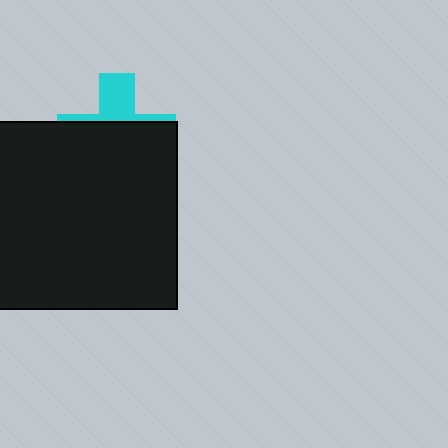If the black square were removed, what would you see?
You would see the complete cyan cross.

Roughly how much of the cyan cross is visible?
A small part of it is visible (roughly 32%).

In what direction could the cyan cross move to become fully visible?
The cyan cross could move up. That would shift it out from behind the black square entirely.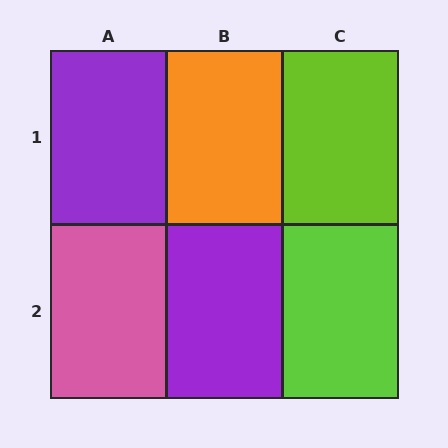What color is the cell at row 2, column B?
Purple.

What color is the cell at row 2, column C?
Lime.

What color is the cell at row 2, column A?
Pink.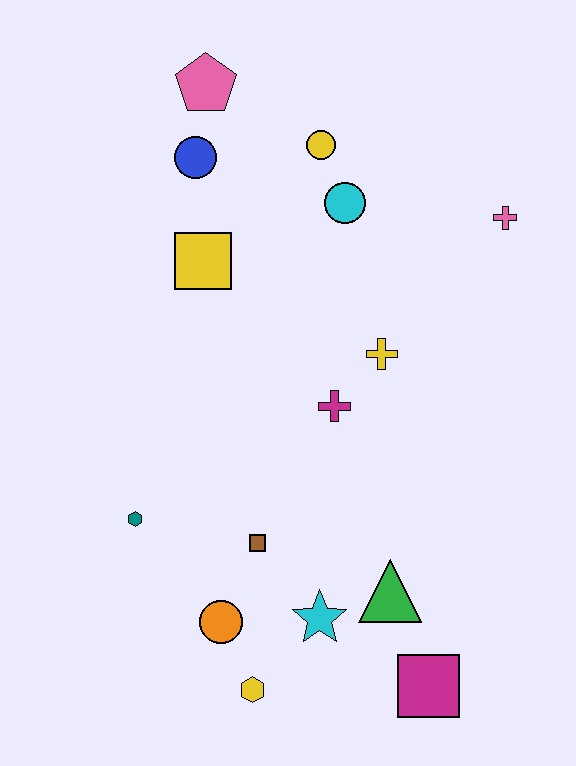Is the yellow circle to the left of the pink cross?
Yes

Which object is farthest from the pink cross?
The yellow hexagon is farthest from the pink cross.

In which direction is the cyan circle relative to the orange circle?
The cyan circle is above the orange circle.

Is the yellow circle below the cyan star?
No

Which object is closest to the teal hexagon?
The brown square is closest to the teal hexagon.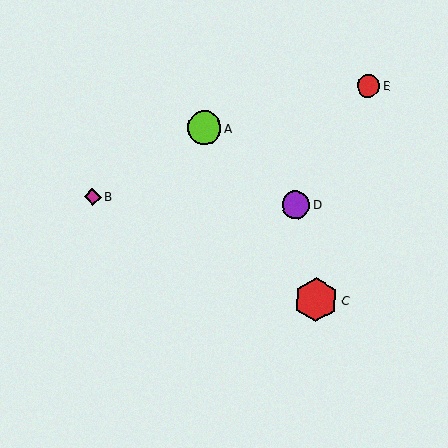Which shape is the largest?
The red hexagon (labeled C) is the largest.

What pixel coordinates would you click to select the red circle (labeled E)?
Click at (368, 85) to select the red circle E.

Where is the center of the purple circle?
The center of the purple circle is at (296, 205).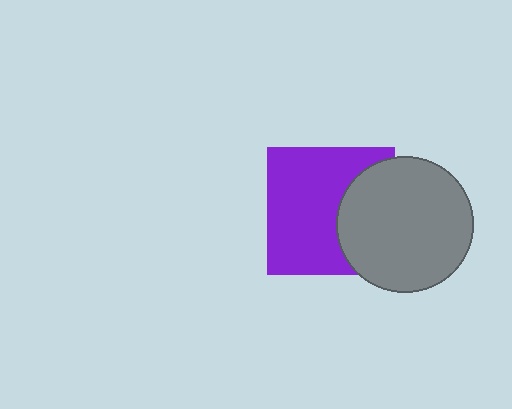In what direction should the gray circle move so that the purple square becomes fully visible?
The gray circle should move right. That is the shortest direction to clear the overlap and leave the purple square fully visible.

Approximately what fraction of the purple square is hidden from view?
Roughly 35% of the purple square is hidden behind the gray circle.